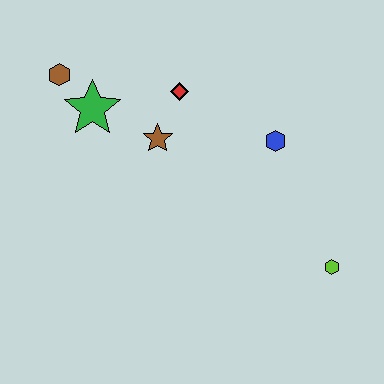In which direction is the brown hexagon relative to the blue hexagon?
The brown hexagon is to the left of the blue hexagon.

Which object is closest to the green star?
The brown hexagon is closest to the green star.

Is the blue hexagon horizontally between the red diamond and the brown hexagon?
No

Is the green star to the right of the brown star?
No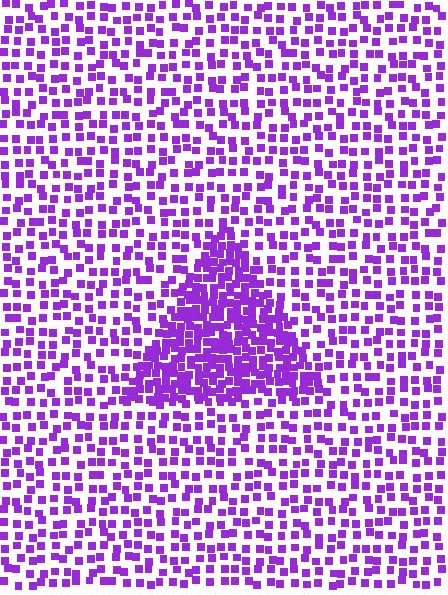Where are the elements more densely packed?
The elements are more densely packed inside the triangle boundary.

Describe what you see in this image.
The image contains small purple elements arranged at two different densities. A triangle-shaped region is visible where the elements are more densely packed than the surrounding area.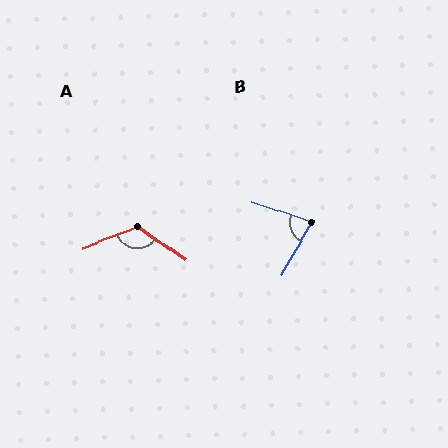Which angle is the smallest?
B, at approximately 79 degrees.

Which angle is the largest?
A, at approximately 124 degrees.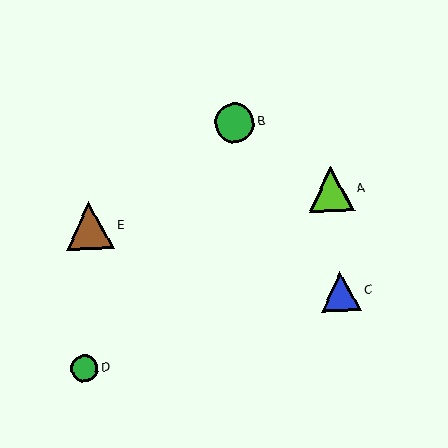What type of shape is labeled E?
Shape E is a brown triangle.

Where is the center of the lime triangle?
The center of the lime triangle is at (331, 189).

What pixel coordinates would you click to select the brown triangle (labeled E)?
Click at (90, 226) to select the brown triangle E.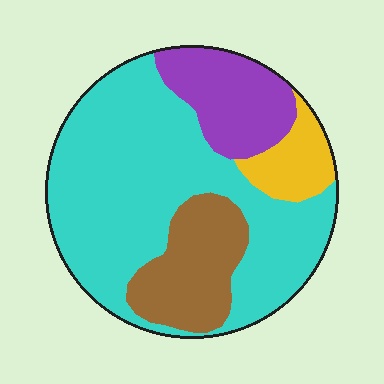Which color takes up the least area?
Yellow, at roughly 10%.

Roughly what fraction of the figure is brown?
Brown takes up less than a quarter of the figure.